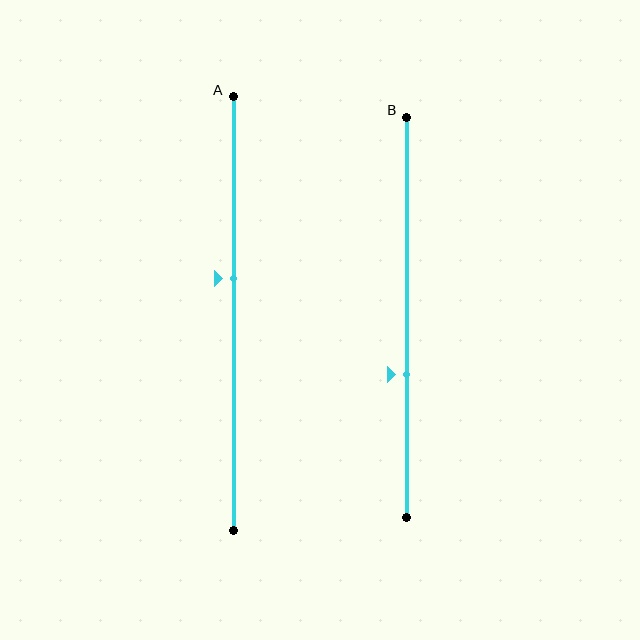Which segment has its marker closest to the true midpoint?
Segment A has its marker closest to the true midpoint.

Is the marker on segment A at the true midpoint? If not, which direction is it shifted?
No, the marker on segment A is shifted upward by about 8% of the segment length.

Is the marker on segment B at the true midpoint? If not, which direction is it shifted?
No, the marker on segment B is shifted downward by about 14% of the segment length.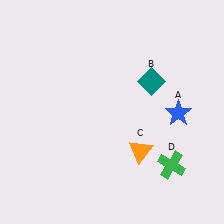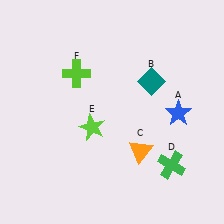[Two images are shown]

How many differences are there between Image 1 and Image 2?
There are 2 differences between the two images.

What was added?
A lime star (E), a lime cross (F) were added in Image 2.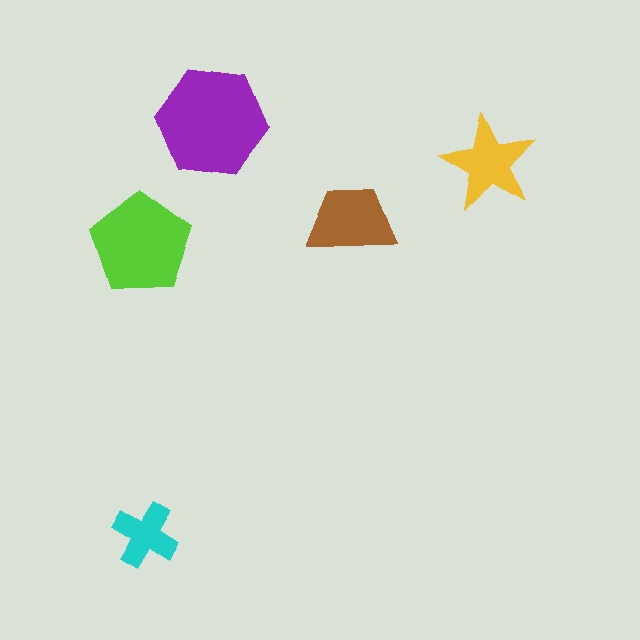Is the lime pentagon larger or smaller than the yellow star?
Larger.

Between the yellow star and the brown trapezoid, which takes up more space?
The brown trapezoid.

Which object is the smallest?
The cyan cross.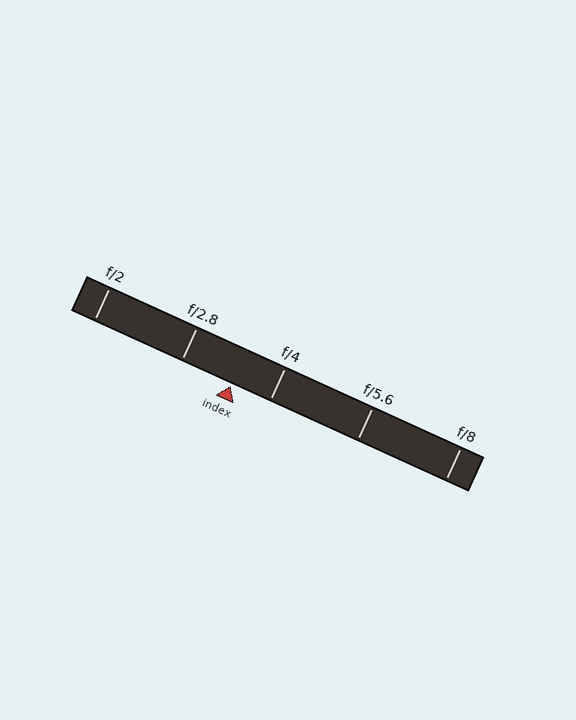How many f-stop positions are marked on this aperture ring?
There are 5 f-stop positions marked.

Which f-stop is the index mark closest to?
The index mark is closest to f/4.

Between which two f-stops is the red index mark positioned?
The index mark is between f/2.8 and f/4.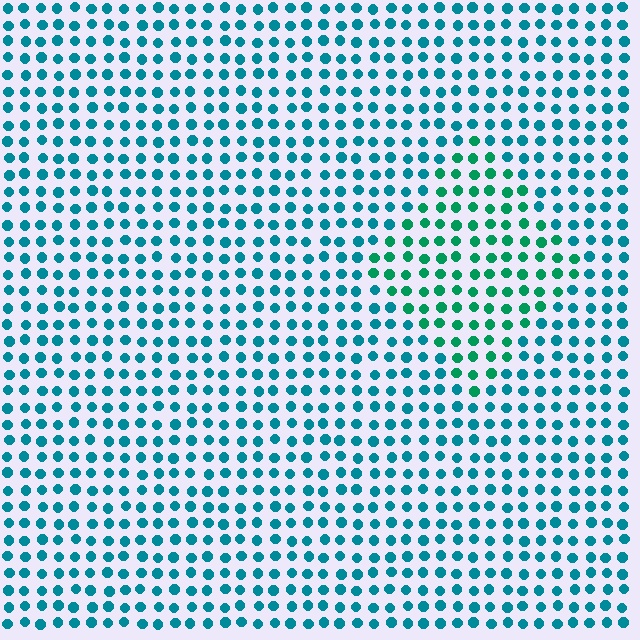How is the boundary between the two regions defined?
The boundary is defined purely by a slight shift in hue (about 32 degrees). Spacing, size, and orientation are identical on both sides.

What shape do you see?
I see a diamond.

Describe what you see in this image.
The image is filled with small teal elements in a uniform arrangement. A diamond-shaped region is visible where the elements are tinted to a slightly different hue, forming a subtle color boundary.